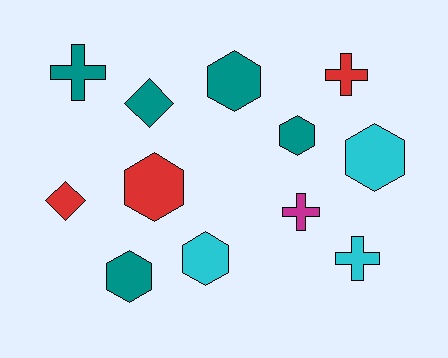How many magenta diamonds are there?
There are no magenta diamonds.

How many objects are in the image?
There are 12 objects.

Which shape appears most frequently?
Hexagon, with 6 objects.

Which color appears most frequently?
Teal, with 5 objects.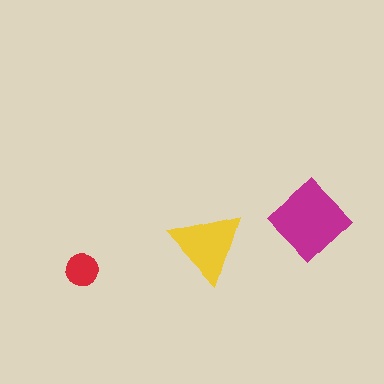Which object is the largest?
The magenta diamond.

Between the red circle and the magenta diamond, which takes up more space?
The magenta diamond.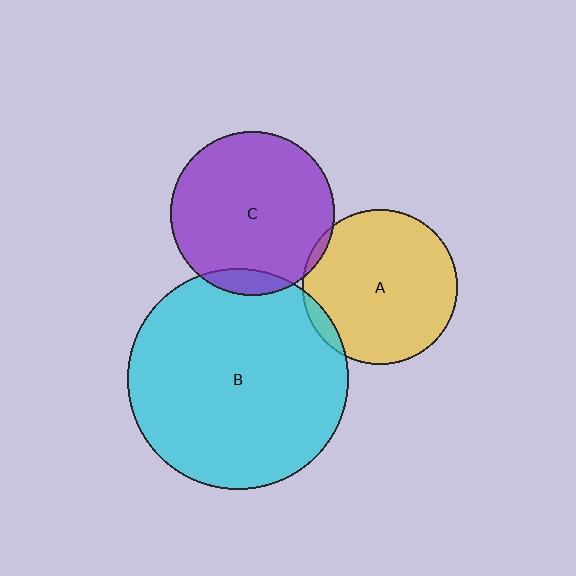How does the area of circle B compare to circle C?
Approximately 1.8 times.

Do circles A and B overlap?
Yes.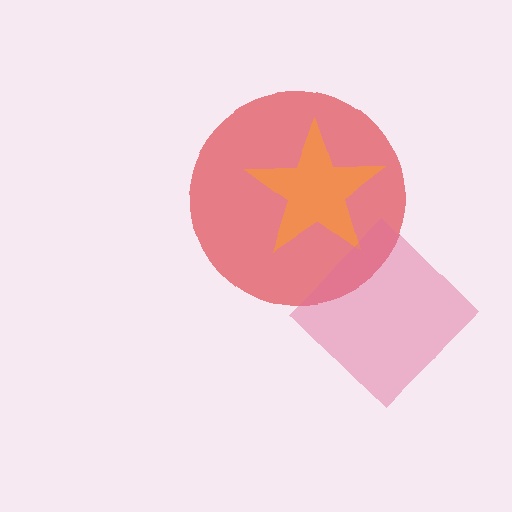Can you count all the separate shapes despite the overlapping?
Yes, there are 3 separate shapes.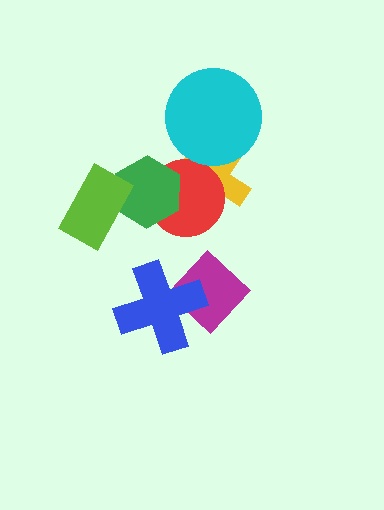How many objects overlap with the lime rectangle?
1 object overlaps with the lime rectangle.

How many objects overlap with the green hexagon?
2 objects overlap with the green hexagon.